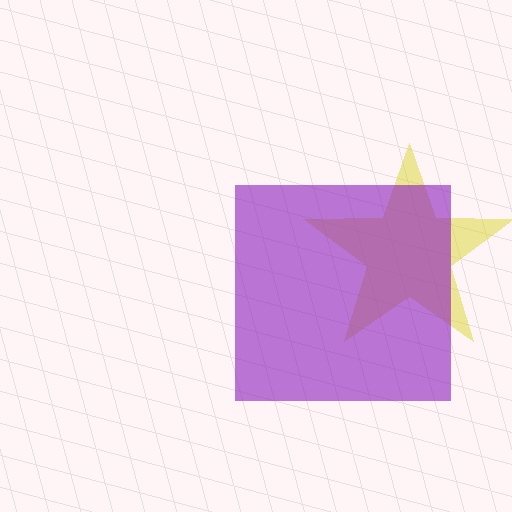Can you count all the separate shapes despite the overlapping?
Yes, there are 2 separate shapes.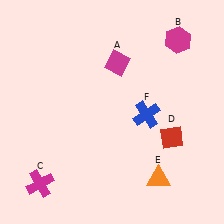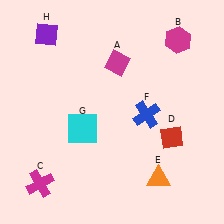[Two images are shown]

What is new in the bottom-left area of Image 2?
A cyan square (G) was added in the bottom-left area of Image 2.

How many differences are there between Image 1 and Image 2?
There are 2 differences between the two images.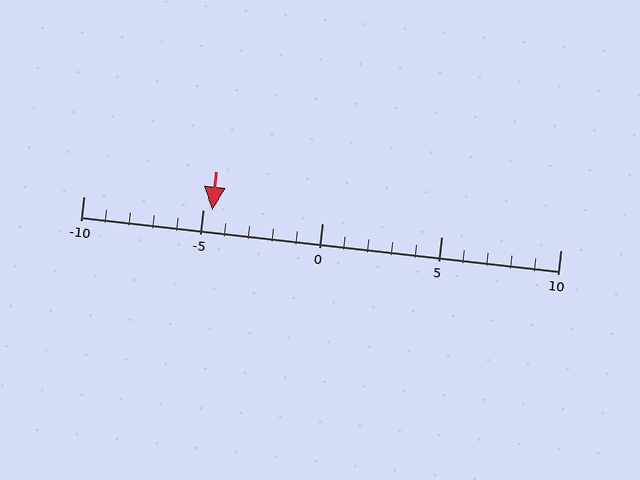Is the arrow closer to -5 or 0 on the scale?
The arrow is closer to -5.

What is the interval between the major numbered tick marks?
The major tick marks are spaced 5 units apart.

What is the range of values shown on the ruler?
The ruler shows values from -10 to 10.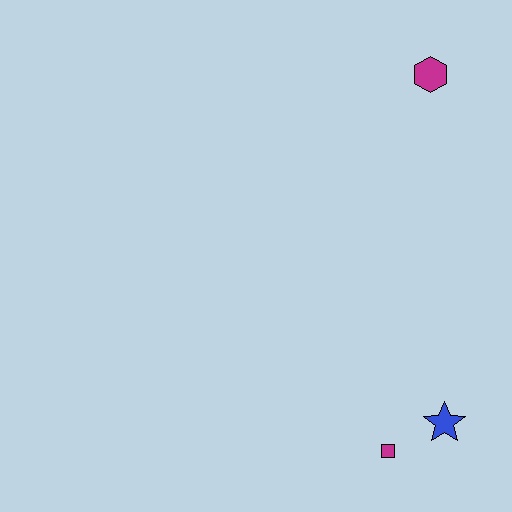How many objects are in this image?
There are 3 objects.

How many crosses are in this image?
There are no crosses.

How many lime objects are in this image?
There are no lime objects.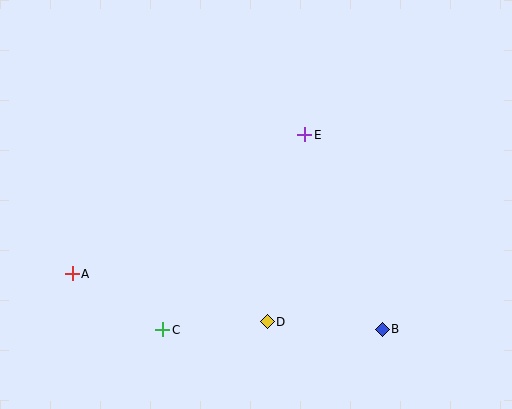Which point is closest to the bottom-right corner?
Point B is closest to the bottom-right corner.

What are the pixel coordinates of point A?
Point A is at (72, 274).